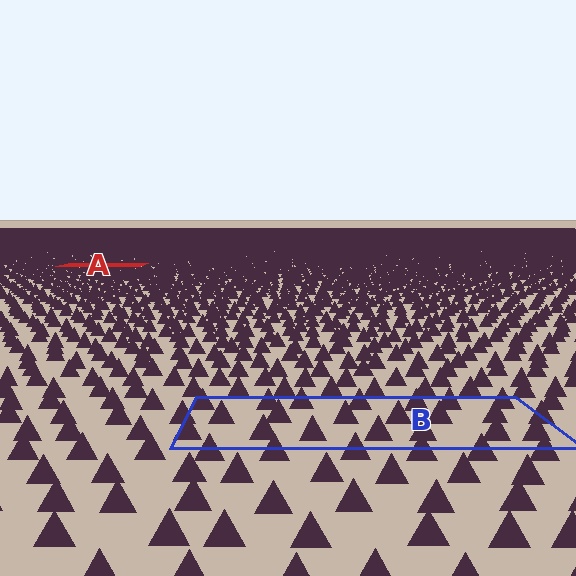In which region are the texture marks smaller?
The texture marks are smaller in region A, because it is farther away.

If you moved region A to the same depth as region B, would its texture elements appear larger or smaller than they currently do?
They would appear larger. At a closer depth, the same texture elements are projected at a bigger on-screen size.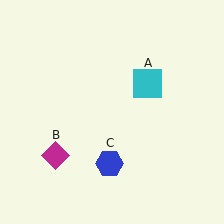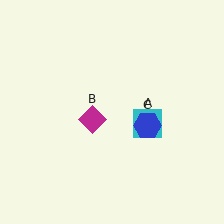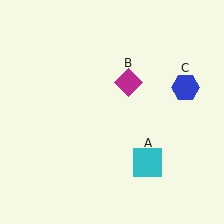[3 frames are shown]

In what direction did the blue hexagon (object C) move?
The blue hexagon (object C) moved up and to the right.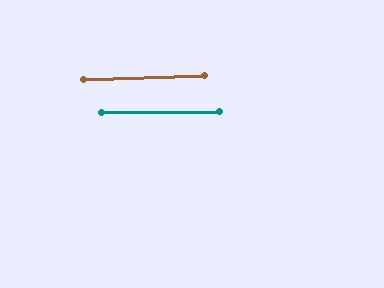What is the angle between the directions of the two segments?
Approximately 1 degree.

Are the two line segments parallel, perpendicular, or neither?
Parallel — their directions differ by only 1.4°.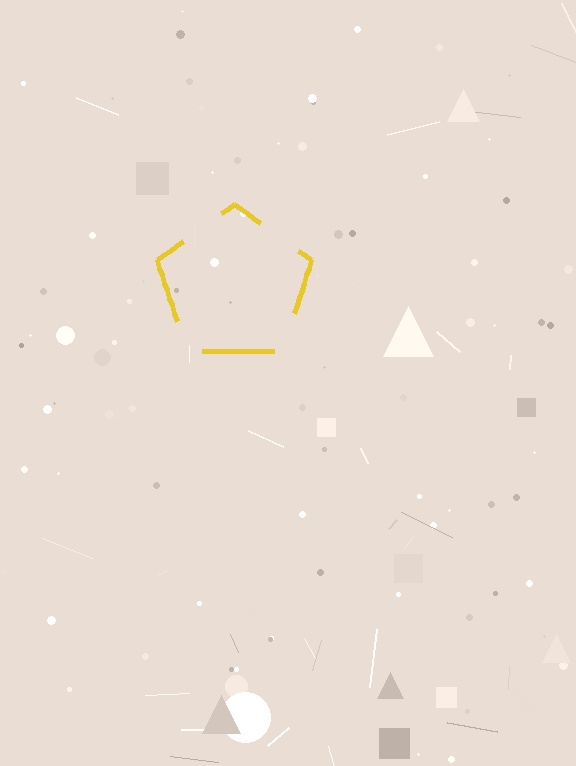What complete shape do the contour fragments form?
The contour fragments form a pentagon.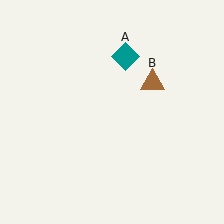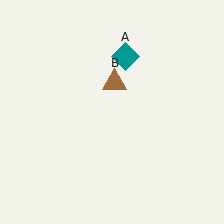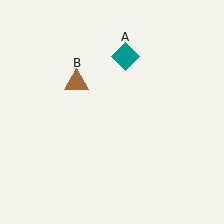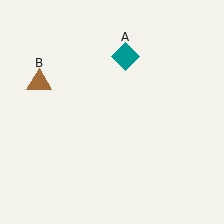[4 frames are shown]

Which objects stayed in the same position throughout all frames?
Teal diamond (object A) remained stationary.